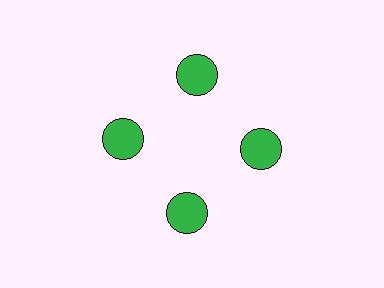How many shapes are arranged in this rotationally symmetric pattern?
There are 4 shapes, arranged in 4 groups of 1.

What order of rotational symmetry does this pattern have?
This pattern has 4-fold rotational symmetry.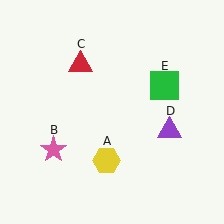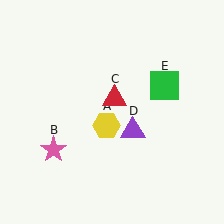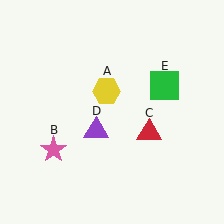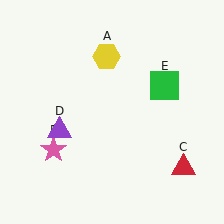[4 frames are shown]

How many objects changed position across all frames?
3 objects changed position: yellow hexagon (object A), red triangle (object C), purple triangle (object D).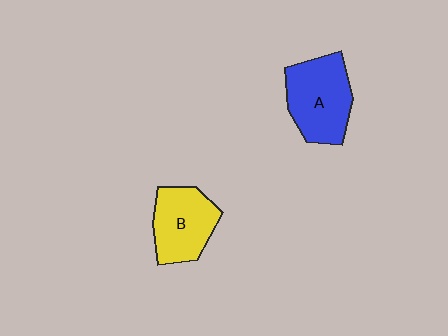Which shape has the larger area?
Shape A (blue).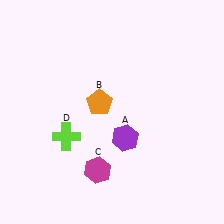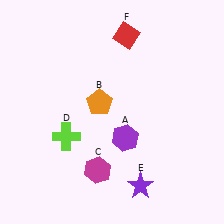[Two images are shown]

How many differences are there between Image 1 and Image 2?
There are 2 differences between the two images.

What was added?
A purple star (E), a red diamond (F) were added in Image 2.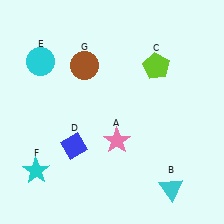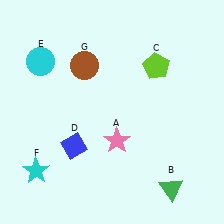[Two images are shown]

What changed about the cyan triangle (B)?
In Image 1, B is cyan. In Image 2, it changed to green.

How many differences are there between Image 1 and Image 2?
There is 1 difference between the two images.